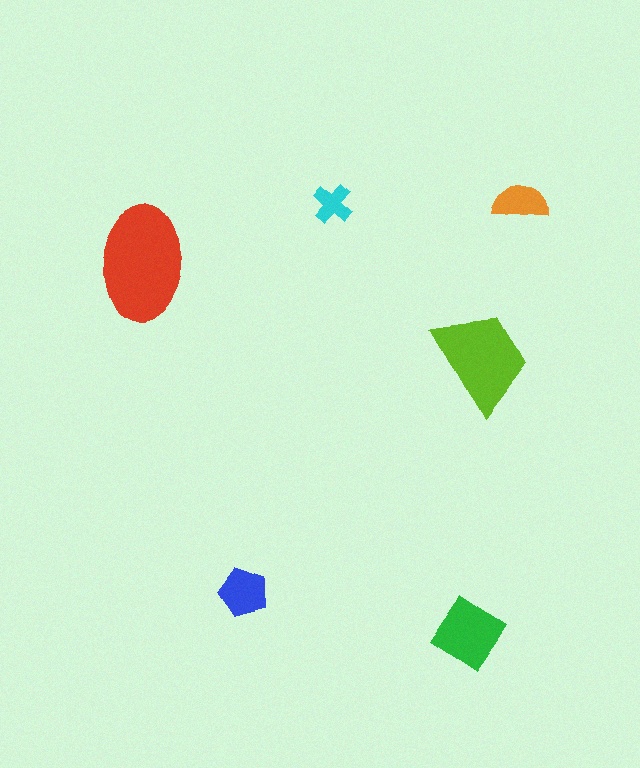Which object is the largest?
The red ellipse.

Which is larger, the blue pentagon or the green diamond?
The green diamond.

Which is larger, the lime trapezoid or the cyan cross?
The lime trapezoid.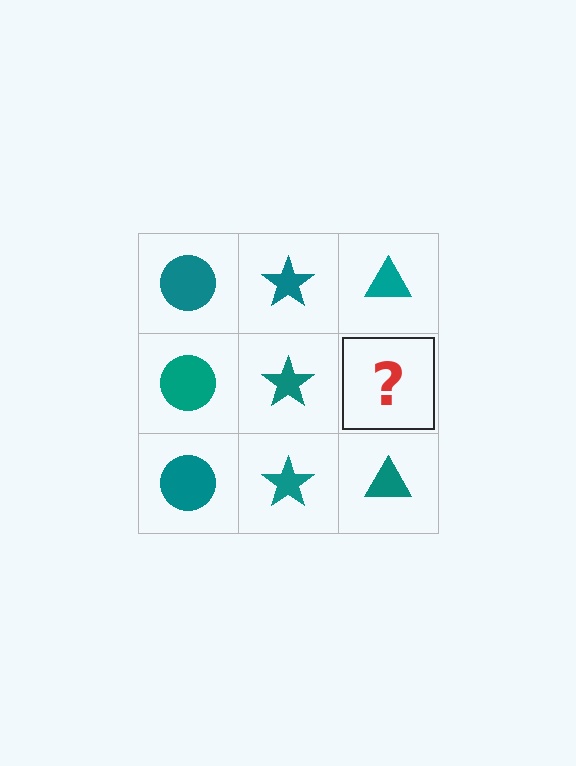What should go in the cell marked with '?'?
The missing cell should contain a teal triangle.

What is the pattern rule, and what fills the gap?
The rule is that each column has a consistent shape. The gap should be filled with a teal triangle.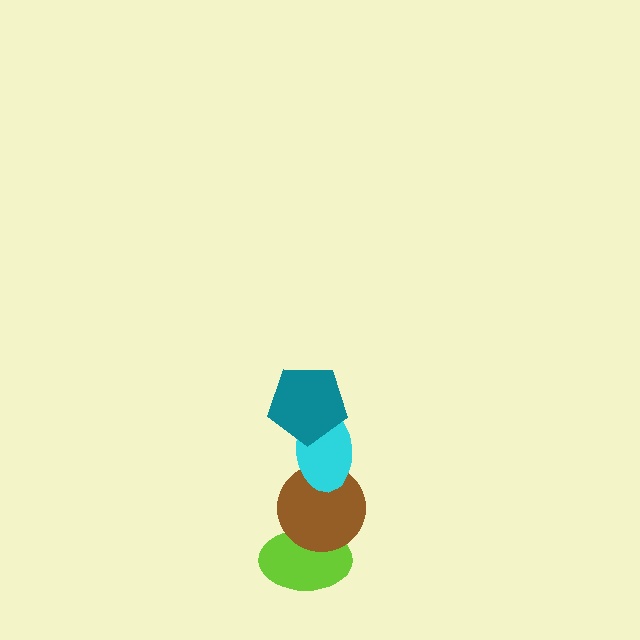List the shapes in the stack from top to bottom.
From top to bottom: the teal pentagon, the cyan ellipse, the brown circle, the lime ellipse.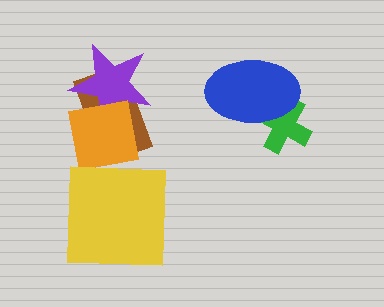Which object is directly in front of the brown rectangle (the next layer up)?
The purple star is directly in front of the brown rectangle.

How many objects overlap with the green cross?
1 object overlaps with the green cross.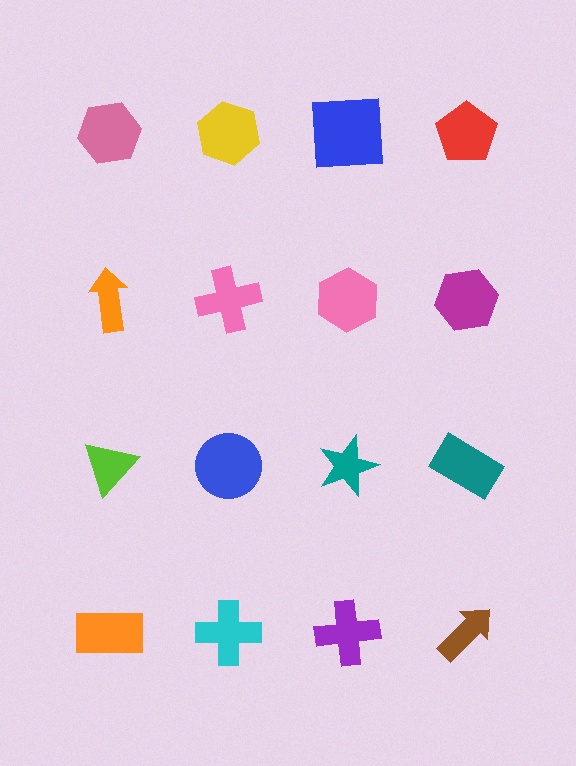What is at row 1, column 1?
A pink hexagon.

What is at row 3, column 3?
A teal star.